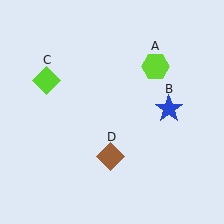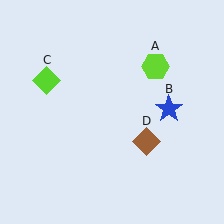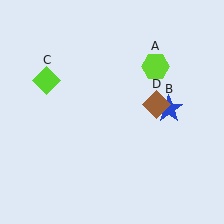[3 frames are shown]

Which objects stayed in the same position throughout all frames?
Lime hexagon (object A) and blue star (object B) and lime diamond (object C) remained stationary.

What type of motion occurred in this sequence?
The brown diamond (object D) rotated counterclockwise around the center of the scene.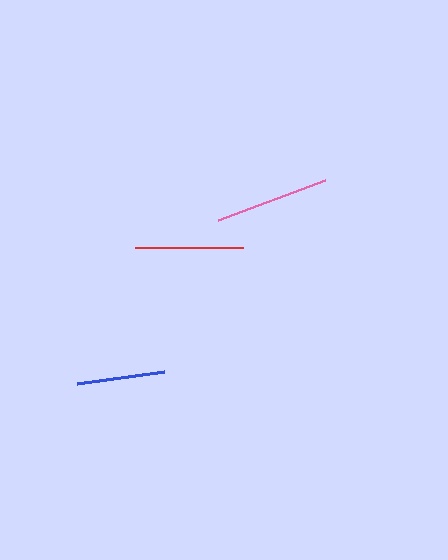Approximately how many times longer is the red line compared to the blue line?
The red line is approximately 1.2 times the length of the blue line.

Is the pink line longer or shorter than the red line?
The pink line is longer than the red line.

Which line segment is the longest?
The pink line is the longest at approximately 115 pixels.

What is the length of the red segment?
The red segment is approximately 108 pixels long.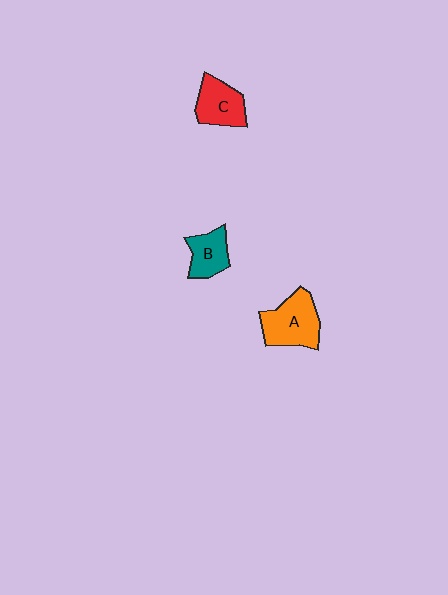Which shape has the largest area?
Shape A (orange).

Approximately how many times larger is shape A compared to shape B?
Approximately 1.6 times.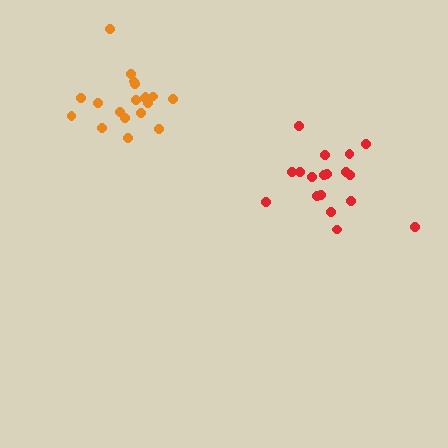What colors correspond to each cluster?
The clusters are colored: red, orange.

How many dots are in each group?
Group 1: 18 dots, Group 2: 19 dots (37 total).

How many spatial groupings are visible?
There are 2 spatial groupings.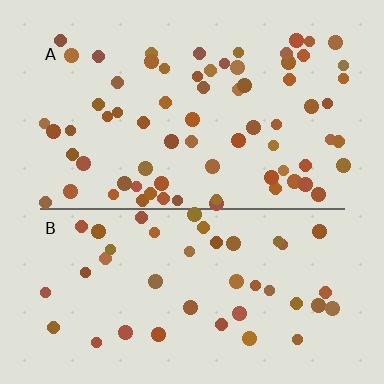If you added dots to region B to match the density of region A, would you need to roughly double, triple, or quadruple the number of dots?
Approximately double.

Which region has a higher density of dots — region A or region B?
A (the top).